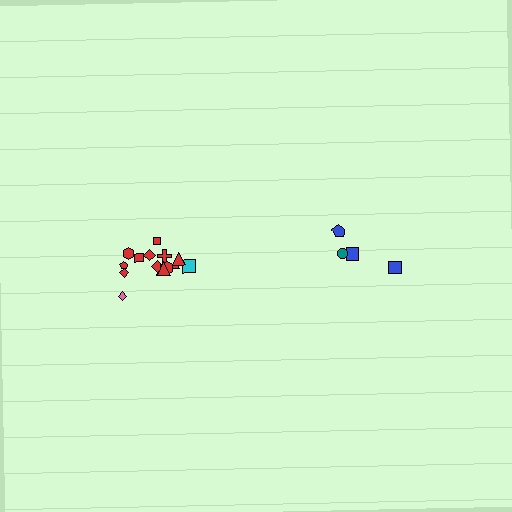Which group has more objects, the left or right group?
The left group.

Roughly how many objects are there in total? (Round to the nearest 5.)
Roughly 20 objects in total.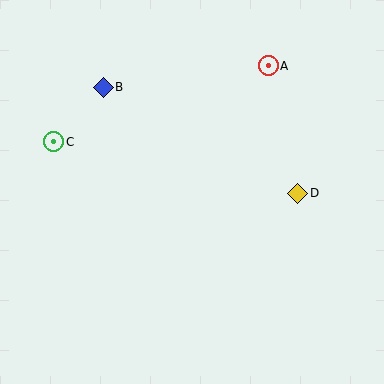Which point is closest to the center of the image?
Point D at (298, 193) is closest to the center.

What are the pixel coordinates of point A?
Point A is at (268, 66).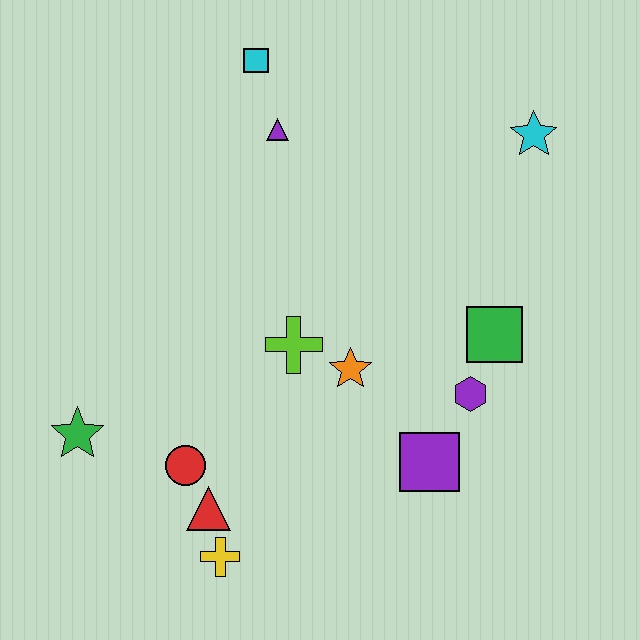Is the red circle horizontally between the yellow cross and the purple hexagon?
No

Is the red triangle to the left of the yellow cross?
Yes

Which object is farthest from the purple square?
The cyan square is farthest from the purple square.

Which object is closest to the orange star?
The lime cross is closest to the orange star.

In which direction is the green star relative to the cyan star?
The green star is to the left of the cyan star.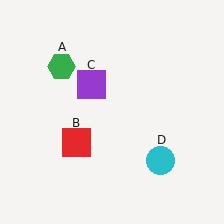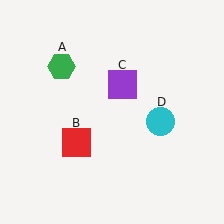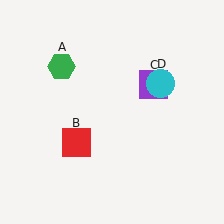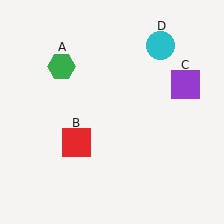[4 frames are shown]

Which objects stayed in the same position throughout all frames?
Green hexagon (object A) and red square (object B) remained stationary.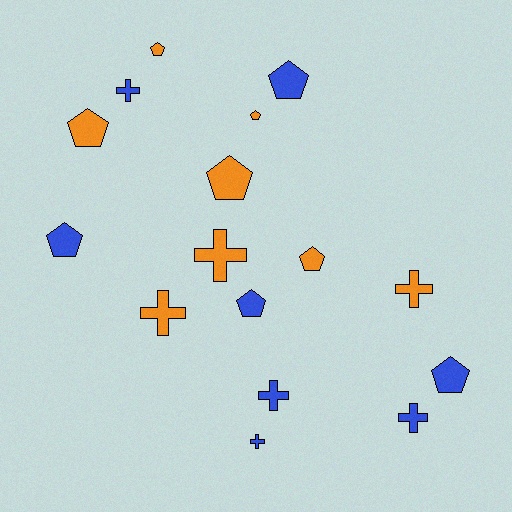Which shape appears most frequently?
Pentagon, with 9 objects.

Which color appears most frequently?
Orange, with 8 objects.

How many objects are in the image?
There are 16 objects.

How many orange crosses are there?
There are 3 orange crosses.